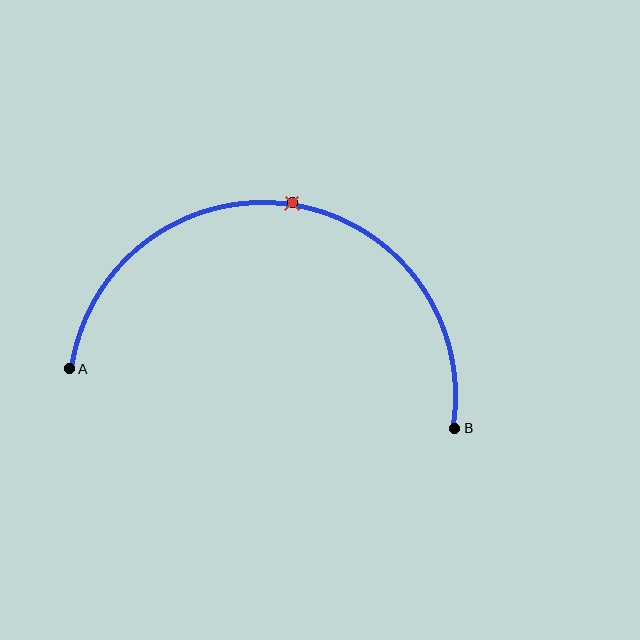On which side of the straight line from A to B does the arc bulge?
The arc bulges above the straight line connecting A and B.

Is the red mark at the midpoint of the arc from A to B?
Yes. The red mark lies on the arc at equal arc-length from both A and B — it is the arc midpoint.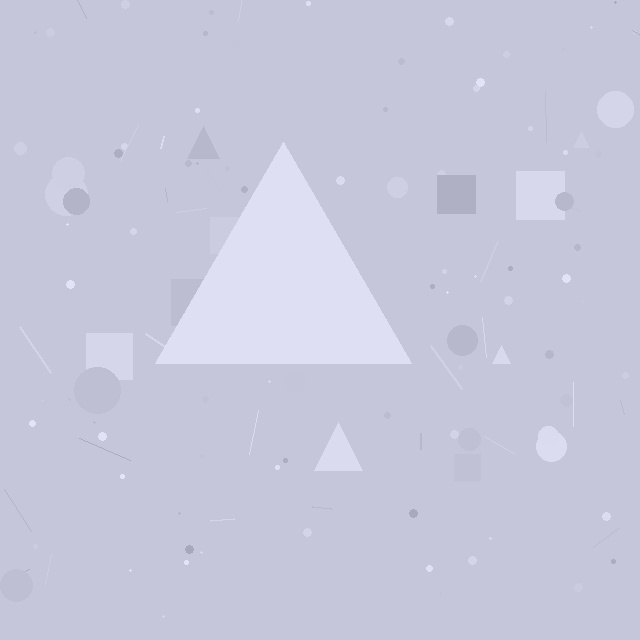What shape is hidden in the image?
A triangle is hidden in the image.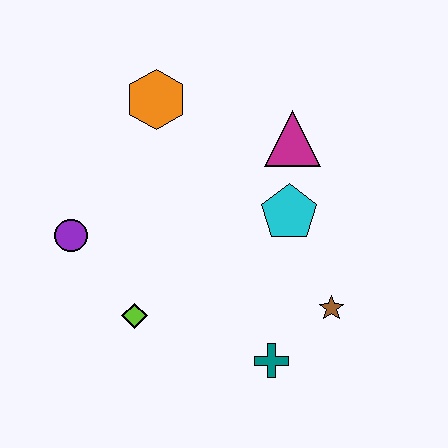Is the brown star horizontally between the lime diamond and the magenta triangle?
No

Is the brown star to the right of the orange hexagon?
Yes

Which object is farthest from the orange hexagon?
The teal cross is farthest from the orange hexagon.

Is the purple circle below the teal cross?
No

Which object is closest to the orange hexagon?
The magenta triangle is closest to the orange hexagon.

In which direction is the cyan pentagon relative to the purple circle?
The cyan pentagon is to the right of the purple circle.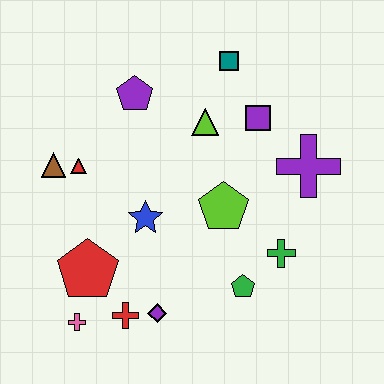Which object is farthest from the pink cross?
The teal square is farthest from the pink cross.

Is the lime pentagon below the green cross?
No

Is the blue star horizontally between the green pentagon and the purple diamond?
No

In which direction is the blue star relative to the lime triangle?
The blue star is below the lime triangle.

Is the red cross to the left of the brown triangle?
No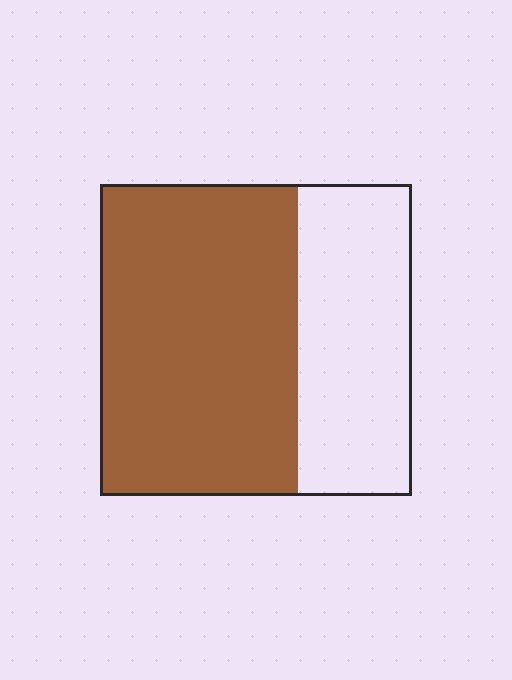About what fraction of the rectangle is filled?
About five eighths (5/8).